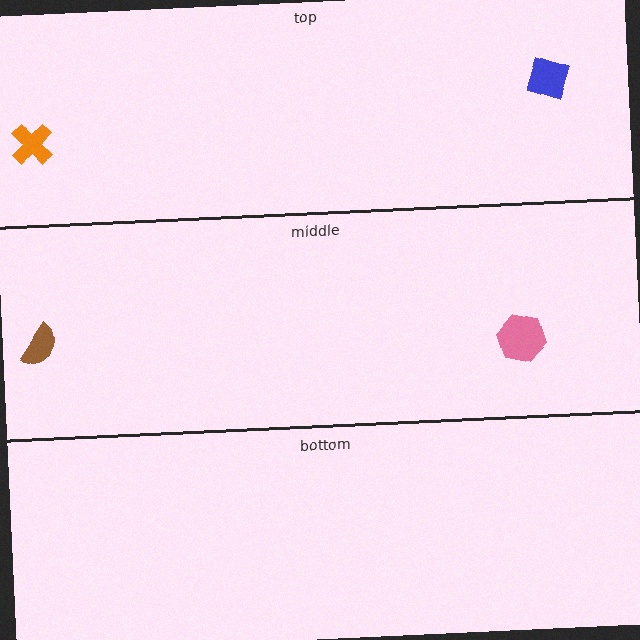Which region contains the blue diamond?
The top region.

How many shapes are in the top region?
2.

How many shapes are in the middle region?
2.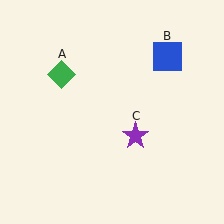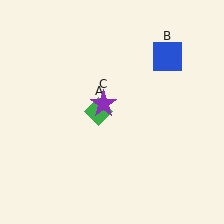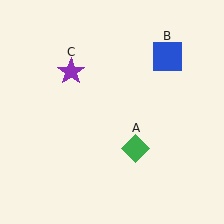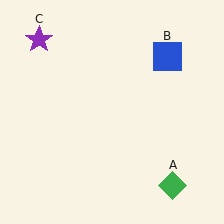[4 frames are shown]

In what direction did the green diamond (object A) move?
The green diamond (object A) moved down and to the right.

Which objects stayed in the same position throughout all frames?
Blue square (object B) remained stationary.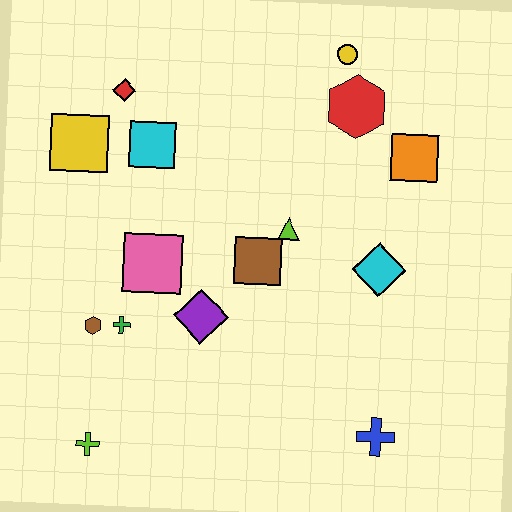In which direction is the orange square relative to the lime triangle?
The orange square is to the right of the lime triangle.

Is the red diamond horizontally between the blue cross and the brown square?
No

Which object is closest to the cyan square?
The red diamond is closest to the cyan square.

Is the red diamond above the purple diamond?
Yes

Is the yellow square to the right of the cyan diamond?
No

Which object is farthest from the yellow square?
The blue cross is farthest from the yellow square.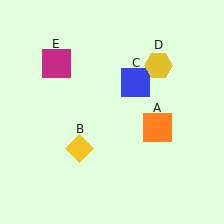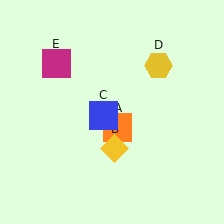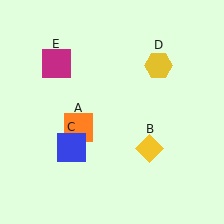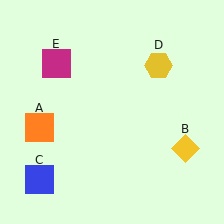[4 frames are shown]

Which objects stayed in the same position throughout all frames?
Yellow hexagon (object D) and magenta square (object E) remained stationary.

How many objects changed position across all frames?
3 objects changed position: orange square (object A), yellow diamond (object B), blue square (object C).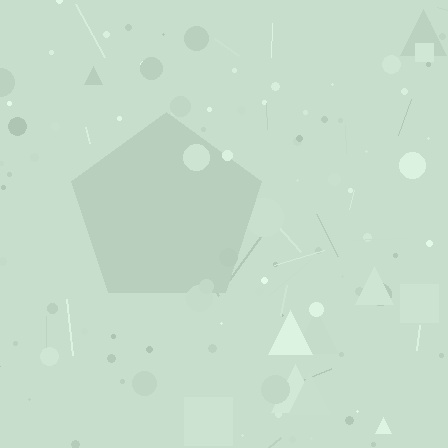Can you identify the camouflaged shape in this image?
The camouflaged shape is a pentagon.